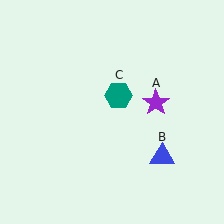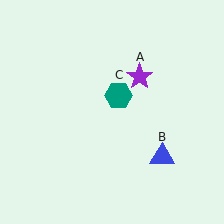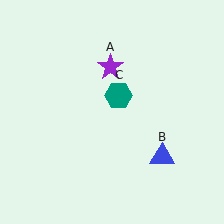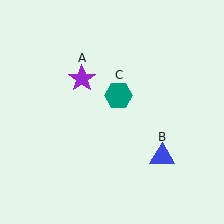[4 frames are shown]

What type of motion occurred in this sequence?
The purple star (object A) rotated counterclockwise around the center of the scene.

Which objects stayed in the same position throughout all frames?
Blue triangle (object B) and teal hexagon (object C) remained stationary.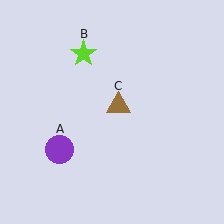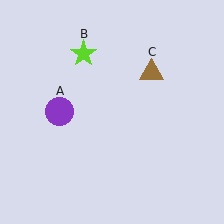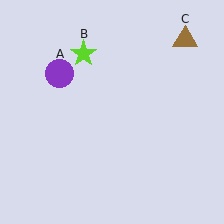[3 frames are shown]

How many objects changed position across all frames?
2 objects changed position: purple circle (object A), brown triangle (object C).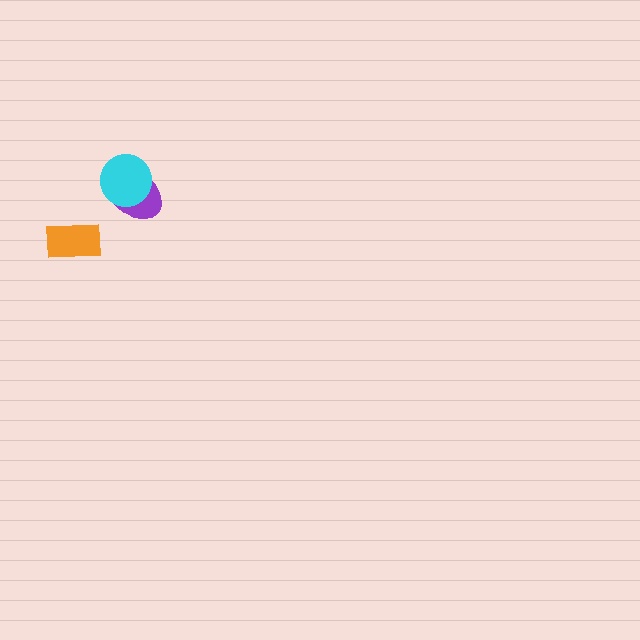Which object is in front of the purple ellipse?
The cyan circle is in front of the purple ellipse.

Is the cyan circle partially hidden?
No, no other shape covers it.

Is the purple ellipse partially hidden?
Yes, it is partially covered by another shape.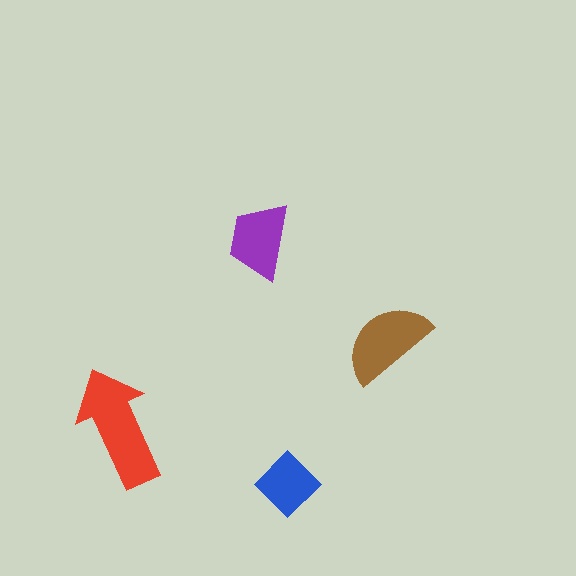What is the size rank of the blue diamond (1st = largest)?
4th.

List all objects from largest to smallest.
The red arrow, the brown semicircle, the purple trapezoid, the blue diamond.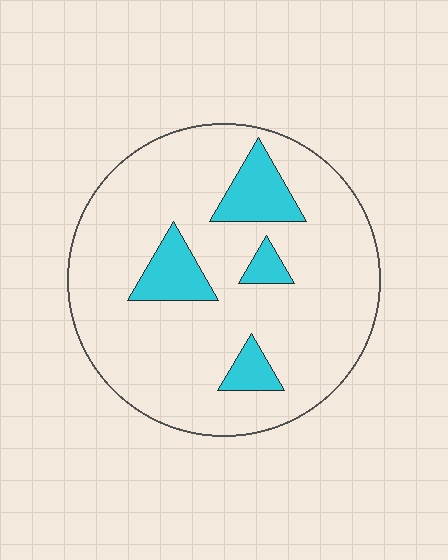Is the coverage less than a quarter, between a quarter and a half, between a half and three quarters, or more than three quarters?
Less than a quarter.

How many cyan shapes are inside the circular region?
4.